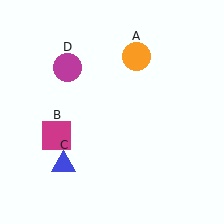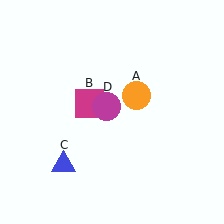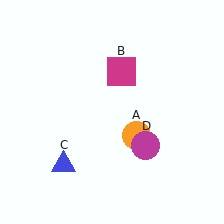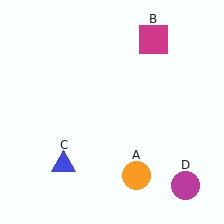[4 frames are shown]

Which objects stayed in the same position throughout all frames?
Blue triangle (object C) remained stationary.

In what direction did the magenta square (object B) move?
The magenta square (object B) moved up and to the right.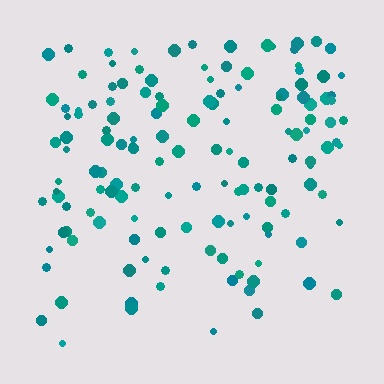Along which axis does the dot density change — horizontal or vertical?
Vertical.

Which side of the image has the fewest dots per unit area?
The bottom.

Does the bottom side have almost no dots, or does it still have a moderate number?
Still a moderate number, just noticeably fewer than the top.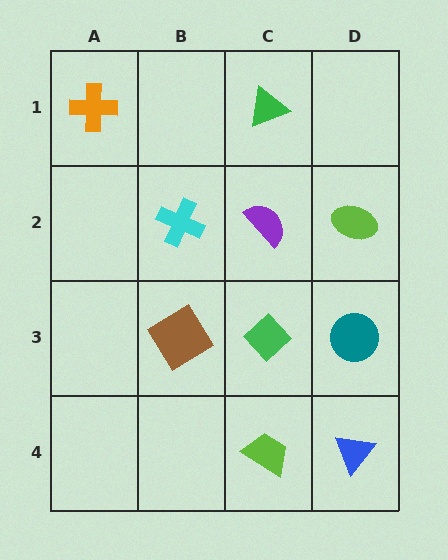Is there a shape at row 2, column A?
No, that cell is empty.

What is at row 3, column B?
A brown diamond.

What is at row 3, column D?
A teal circle.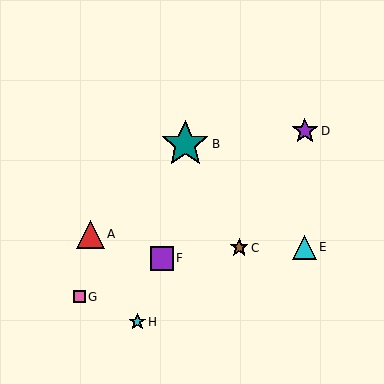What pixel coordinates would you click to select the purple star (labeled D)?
Click at (305, 131) to select the purple star D.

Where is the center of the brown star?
The center of the brown star is at (239, 248).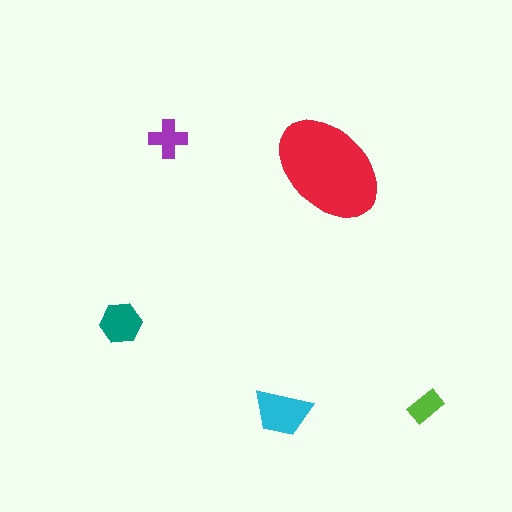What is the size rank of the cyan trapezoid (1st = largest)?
2nd.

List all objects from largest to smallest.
The red ellipse, the cyan trapezoid, the teal hexagon, the purple cross, the lime rectangle.